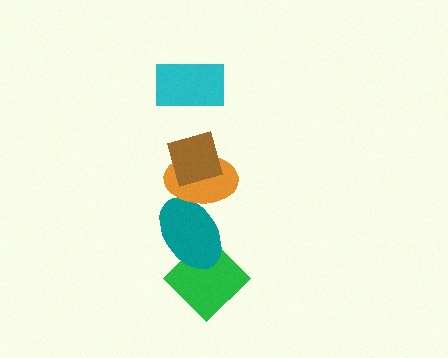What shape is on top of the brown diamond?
The cyan rectangle is on top of the brown diamond.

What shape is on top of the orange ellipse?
The brown diamond is on top of the orange ellipse.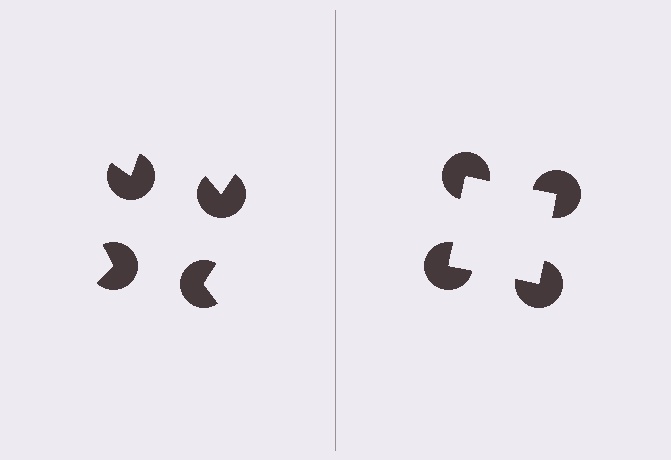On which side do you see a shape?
An illusory square appears on the right side. On the left side the wedge cuts are rotated, so no coherent shape forms.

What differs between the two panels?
The pac-man discs are positioned identically on both sides; only the wedge orientations differ. On the right they align to a square; on the left they are misaligned.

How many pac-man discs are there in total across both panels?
8 — 4 on each side.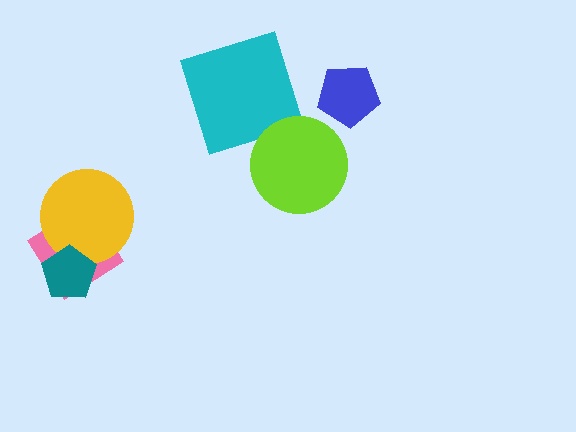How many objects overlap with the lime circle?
0 objects overlap with the lime circle.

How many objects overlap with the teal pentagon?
2 objects overlap with the teal pentagon.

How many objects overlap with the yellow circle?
2 objects overlap with the yellow circle.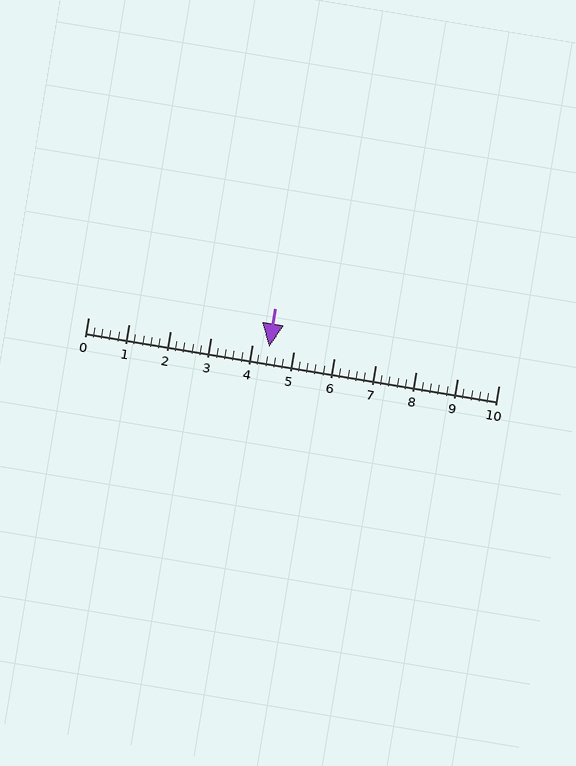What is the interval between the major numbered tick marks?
The major tick marks are spaced 1 units apart.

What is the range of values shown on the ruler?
The ruler shows values from 0 to 10.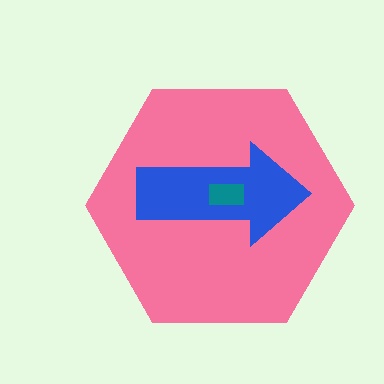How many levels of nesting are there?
3.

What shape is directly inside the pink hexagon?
The blue arrow.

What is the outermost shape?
The pink hexagon.